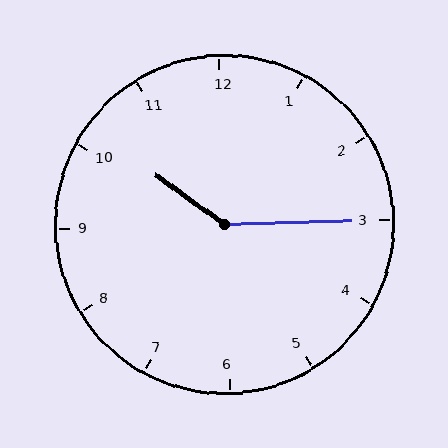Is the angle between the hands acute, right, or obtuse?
It is obtuse.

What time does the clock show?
10:15.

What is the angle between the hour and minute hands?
Approximately 142 degrees.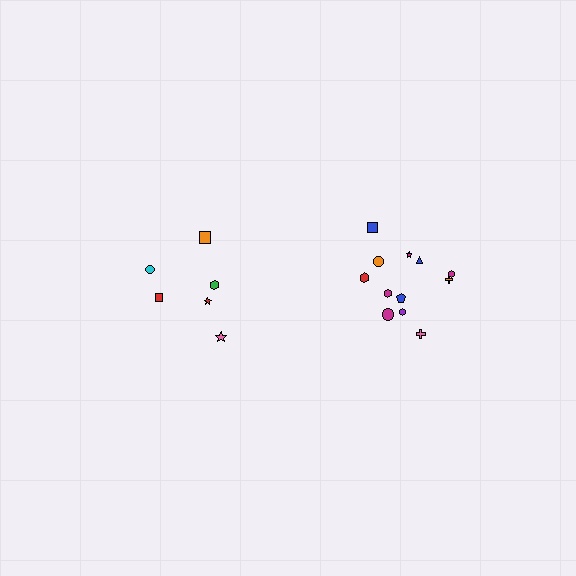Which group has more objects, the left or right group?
The right group.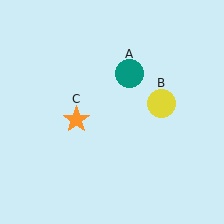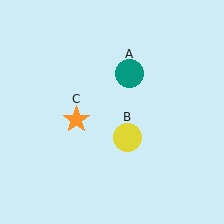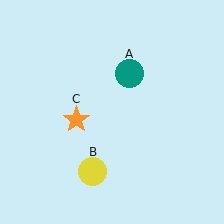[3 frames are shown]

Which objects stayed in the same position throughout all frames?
Teal circle (object A) and orange star (object C) remained stationary.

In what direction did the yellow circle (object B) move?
The yellow circle (object B) moved down and to the left.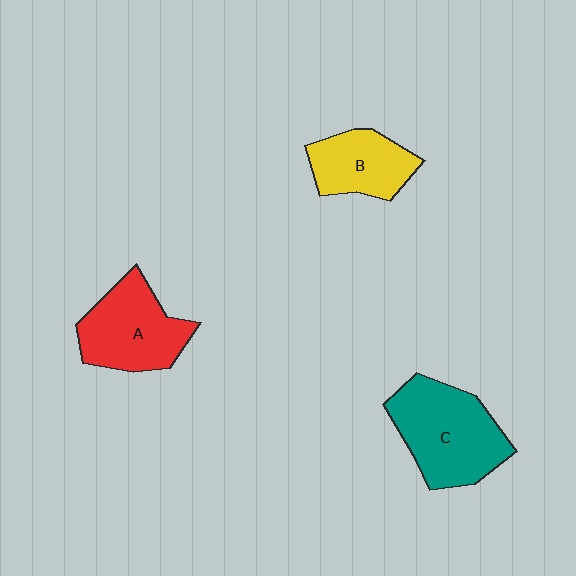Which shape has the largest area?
Shape C (teal).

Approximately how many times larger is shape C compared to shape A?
Approximately 1.2 times.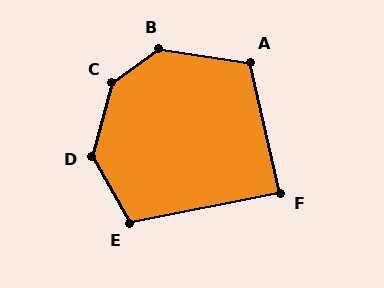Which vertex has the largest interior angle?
C, at approximately 141 degrees.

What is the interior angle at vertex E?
Approximately 108 degrees (obtuse).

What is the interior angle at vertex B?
Approximately 136 degrees (obtuse).